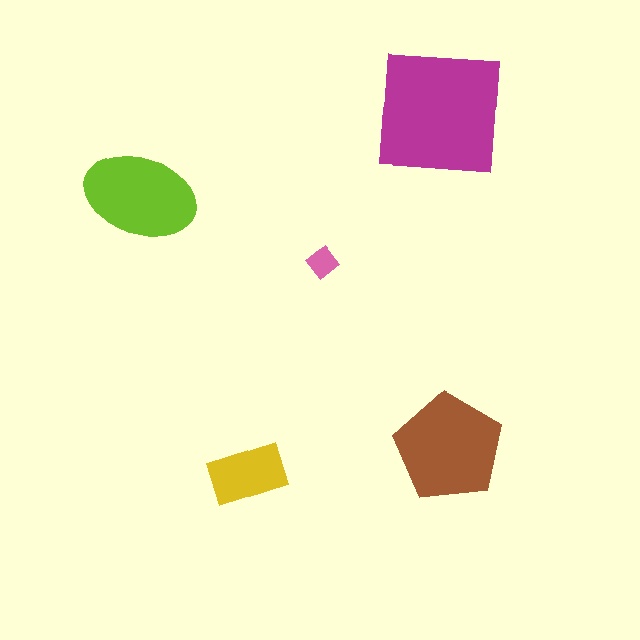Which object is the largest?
The magenta square.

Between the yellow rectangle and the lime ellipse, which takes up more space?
The lime ellipse.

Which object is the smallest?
The pink diamond.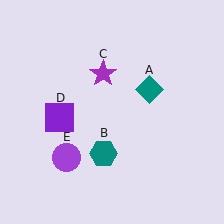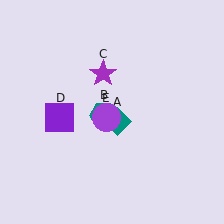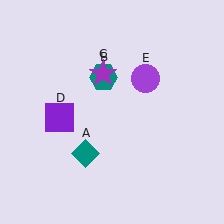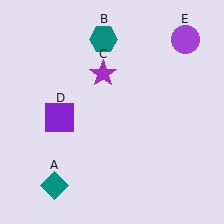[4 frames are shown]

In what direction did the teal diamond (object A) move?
The teal diamond (object A) moved down and to the left.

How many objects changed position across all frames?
3 objects changed position: teal diamond (object A), teal hexagon (object B), purple circle (object E).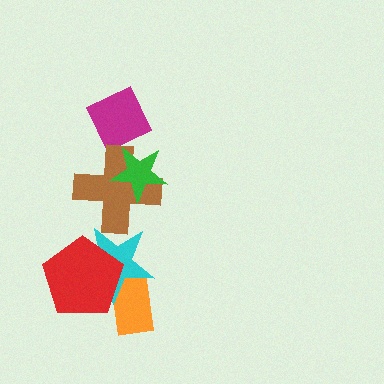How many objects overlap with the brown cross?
3 objects overlap with the brown cross.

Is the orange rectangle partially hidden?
Yes, it is partially covered by another shape.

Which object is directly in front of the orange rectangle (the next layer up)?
The cyan star is directly in front of the orange rectangle.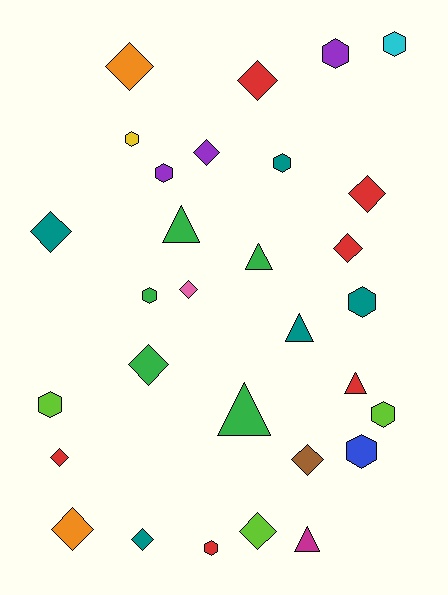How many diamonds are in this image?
There are 13 diamonds.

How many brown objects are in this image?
There is 1 brown object.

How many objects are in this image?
There are 30 objects.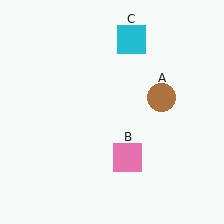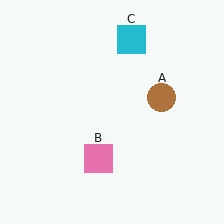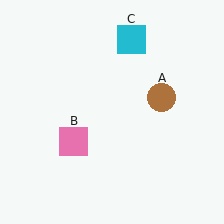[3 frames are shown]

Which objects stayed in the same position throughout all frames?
Brown circle (object A) and cyan square (object C) remained stationary.